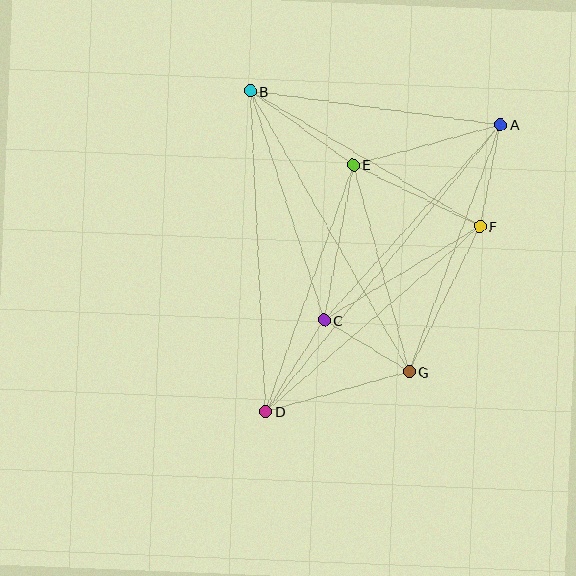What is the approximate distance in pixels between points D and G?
The distance between D and G is approximately 149 pixels.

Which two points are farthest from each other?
Points A and D are farthest from each other.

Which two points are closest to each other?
Points C and G are closest to each other.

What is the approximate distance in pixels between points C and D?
The distance between C and D is approximately 108 pixels.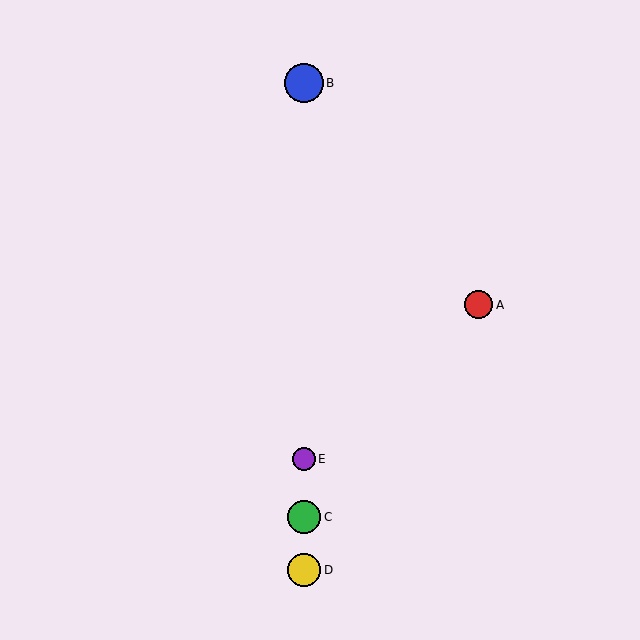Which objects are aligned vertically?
Objects B, C, D, E are aligned vertically.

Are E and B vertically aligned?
Yes, both are at x≈304.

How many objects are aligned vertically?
4 objects (B, C, D, E) are aligned vertically.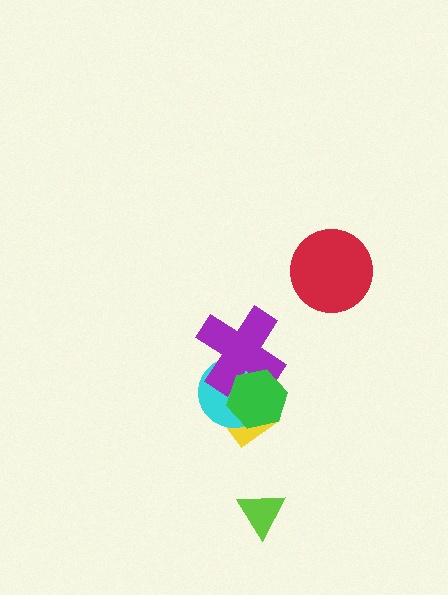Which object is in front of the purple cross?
The green hexagon is in front of the purple cross.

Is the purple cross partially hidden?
Yes, it is partially covered by another shape.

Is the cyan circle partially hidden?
Yes, it is partially covered by another shape.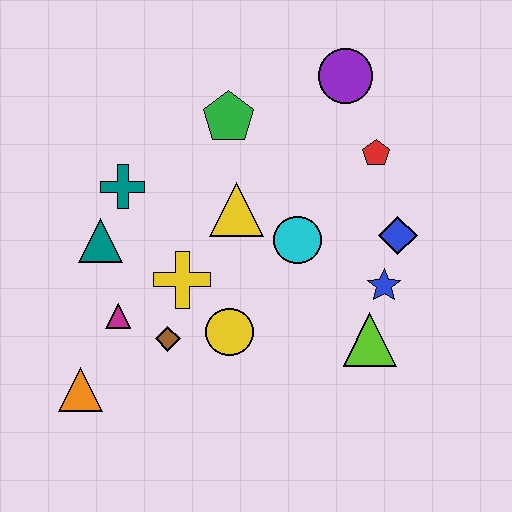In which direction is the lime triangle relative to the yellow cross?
The lime triangle is to the right of the yellow cross.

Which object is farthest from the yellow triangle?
The orange triangle is farthest from the yellow triangle.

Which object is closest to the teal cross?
The teal triangle is closest to the teal cross.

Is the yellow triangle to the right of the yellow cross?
Yes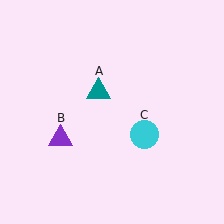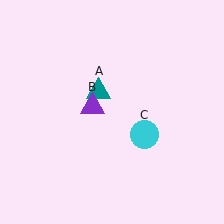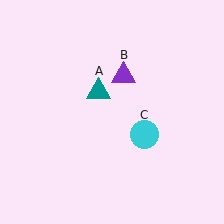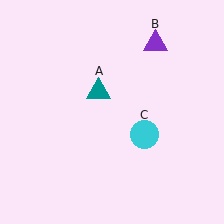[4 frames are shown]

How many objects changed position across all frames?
1 object changed position: purple triangle (object B).